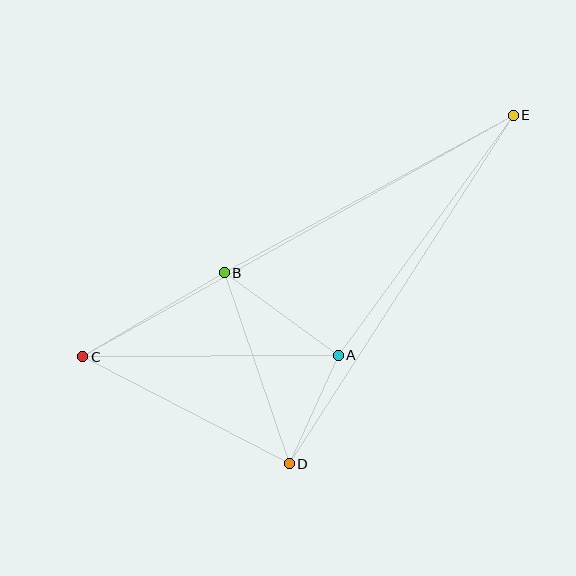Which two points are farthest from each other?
Points C and E are farthest from each other.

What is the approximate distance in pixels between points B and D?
The distance between B and D is approximately 202 pixels.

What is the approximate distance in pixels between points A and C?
The distance between A and C is approximately 255 pixels.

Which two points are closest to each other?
Points A and D are closest to each other.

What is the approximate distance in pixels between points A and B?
The distance between A and B is approximately 141 pixels.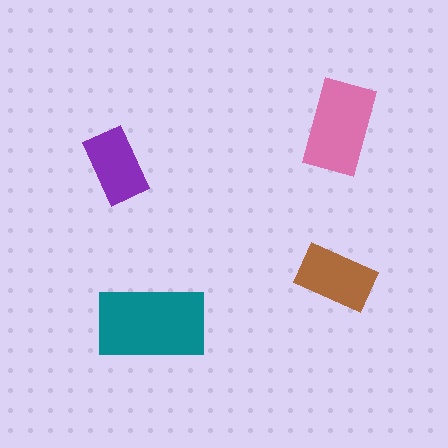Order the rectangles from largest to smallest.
the teal one, the pink one, the brown one, the purple one.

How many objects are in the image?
There are 4 objects in the image.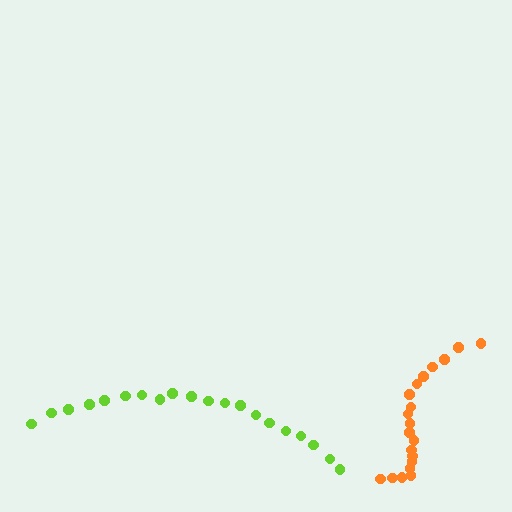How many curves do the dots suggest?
There are 2 distinct paths.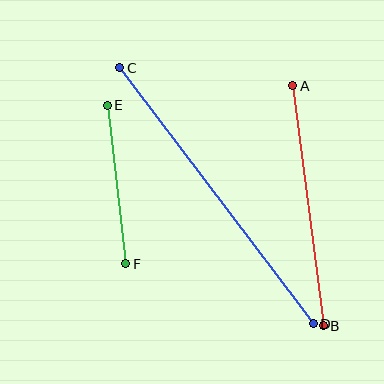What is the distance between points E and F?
The distance is approximately 159 pixels.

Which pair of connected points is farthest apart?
Points C and D are farthest apart.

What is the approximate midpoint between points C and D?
The midpoint is at approximately (216, 196) pixels.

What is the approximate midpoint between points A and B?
The midpoint is at approximately (308, 206) pixels.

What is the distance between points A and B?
The distance is approximately 242 pixels.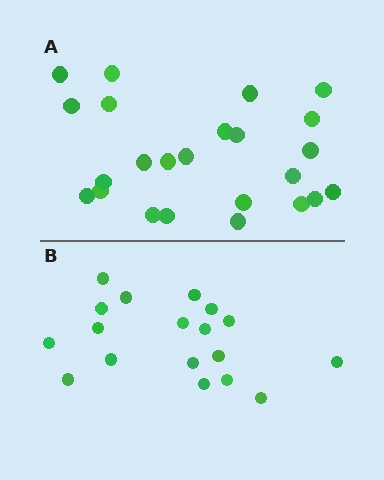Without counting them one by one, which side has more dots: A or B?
Region A (the top region) has more dots.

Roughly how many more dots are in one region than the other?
Region A has about 6 more dots than region B.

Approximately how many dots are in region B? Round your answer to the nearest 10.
About 20 dots. (The exact count is 18, which rounds to 20.)